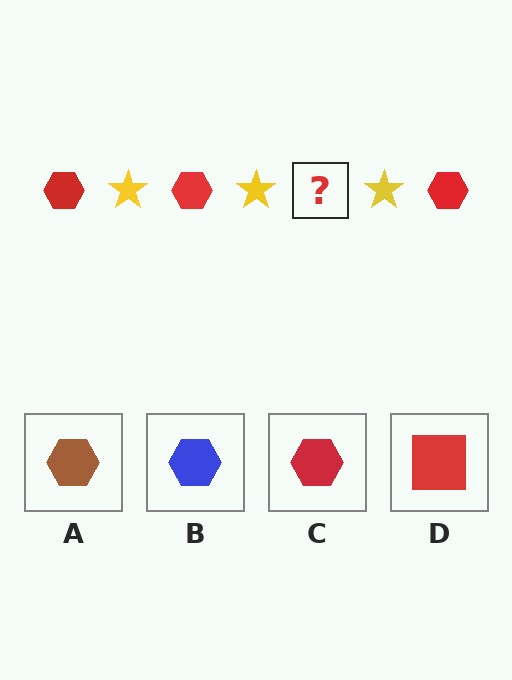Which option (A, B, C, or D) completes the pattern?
C.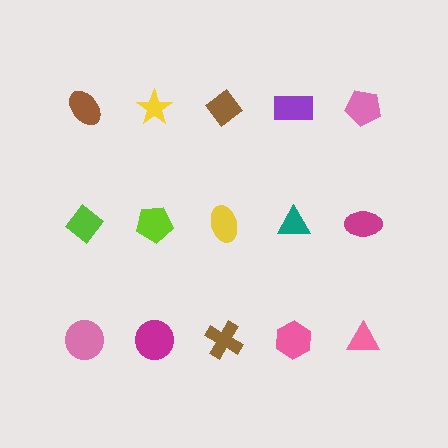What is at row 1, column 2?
A yellow star.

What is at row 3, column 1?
A pink circle.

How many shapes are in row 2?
5 shapes.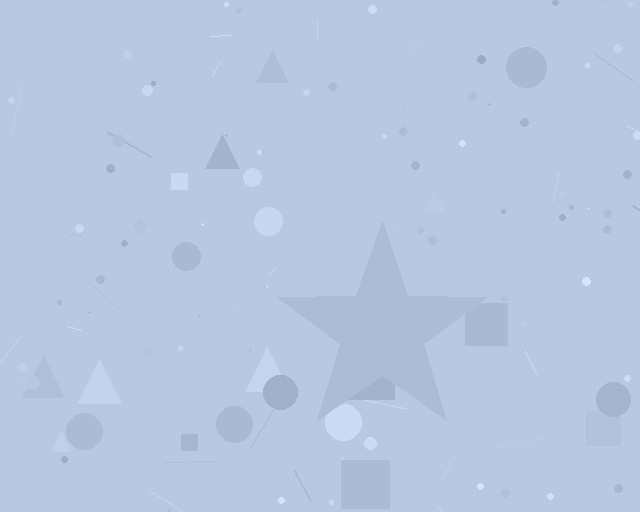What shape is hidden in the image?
A star is hidden in the image.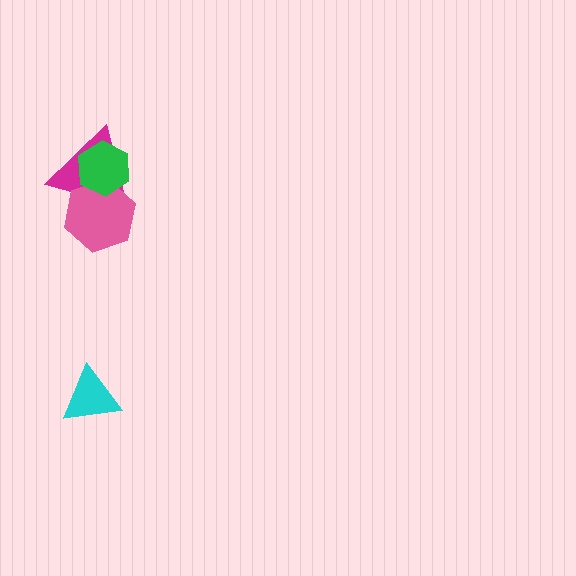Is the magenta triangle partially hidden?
Yes, it is partially covered by another shape.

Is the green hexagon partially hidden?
No, no other shape covers it.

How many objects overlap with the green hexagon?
2 objects overlap with the green hexagon.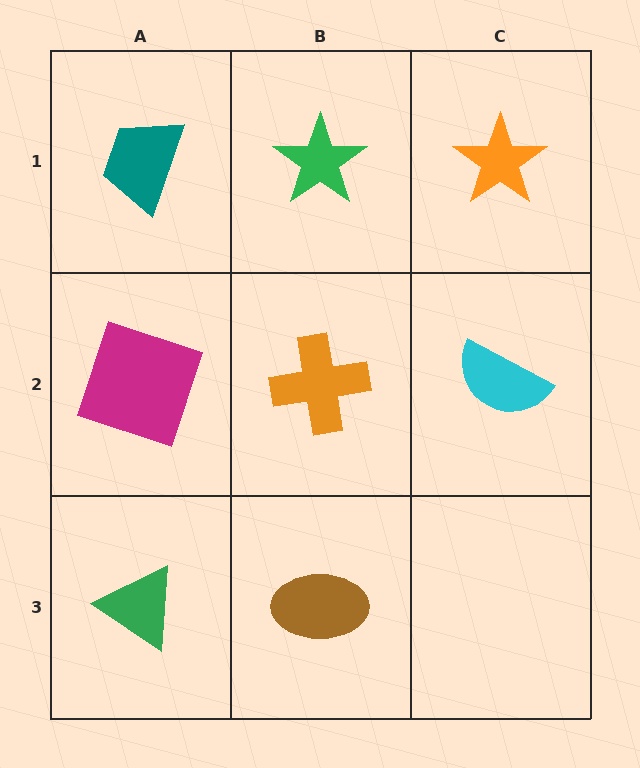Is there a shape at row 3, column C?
No, that cell is empty.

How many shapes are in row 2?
3 shapes.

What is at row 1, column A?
A teal trapezoid.